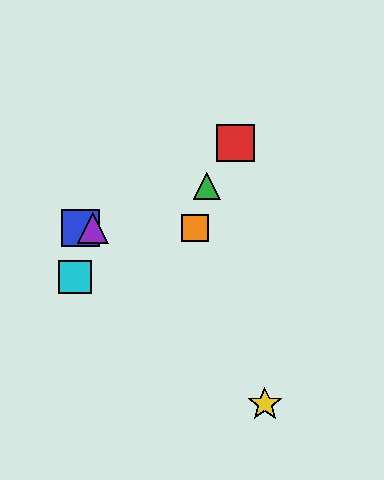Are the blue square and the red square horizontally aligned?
No, the blue square is at y≈228 and the red square is at y≈143.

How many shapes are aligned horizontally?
3 shapes (the blue square, the purple triangle, the orange square) are aligned horizontally.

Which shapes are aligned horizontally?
The blue square, the purple triangle, the orange square are aligned horizontally.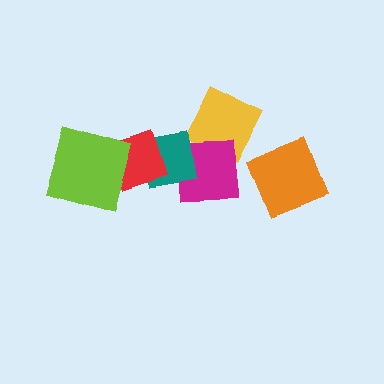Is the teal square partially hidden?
Yes, it is partially covered by another shape.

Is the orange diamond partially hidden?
No, no other shape covers it.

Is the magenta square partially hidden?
Yes, it is partially covered by another shape.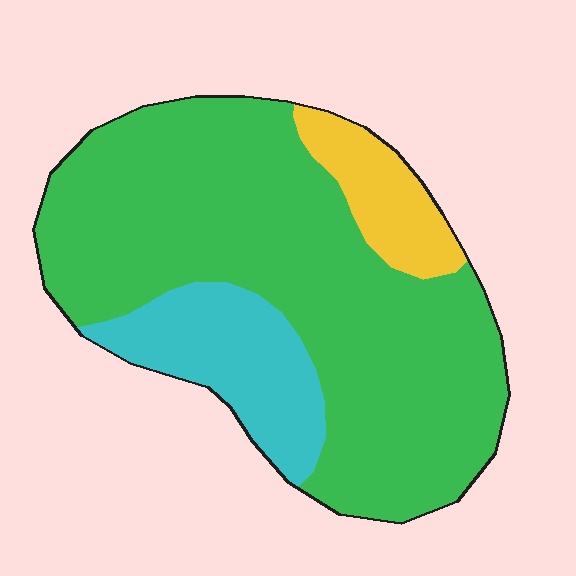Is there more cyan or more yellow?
Cyan.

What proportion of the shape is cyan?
Cyan covers 17% of the shape.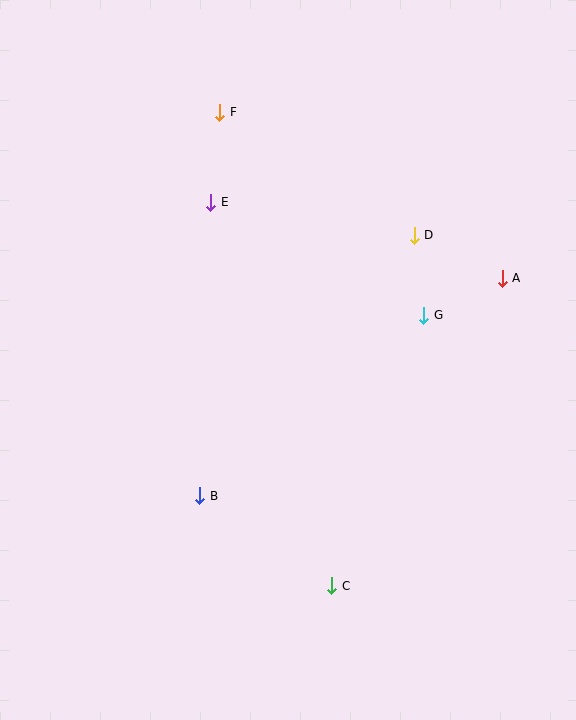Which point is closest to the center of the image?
Point G at (424, 315) is closest to the center.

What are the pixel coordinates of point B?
Point B is at (200, 496).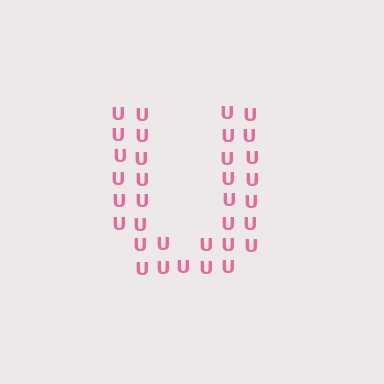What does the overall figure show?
The overall figure shows the letter U.